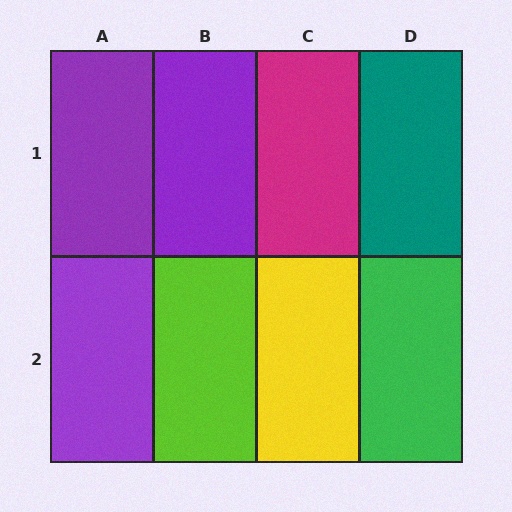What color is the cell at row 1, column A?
Purple.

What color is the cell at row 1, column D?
Teal.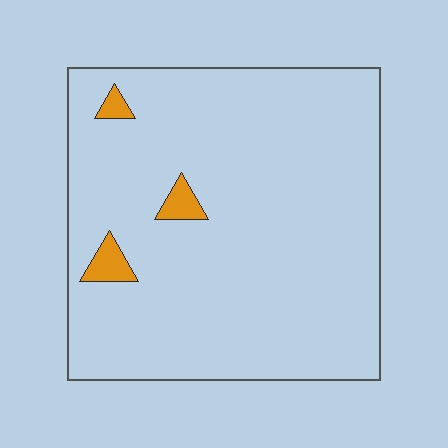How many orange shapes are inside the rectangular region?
3.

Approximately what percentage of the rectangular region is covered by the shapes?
Approximately 5%.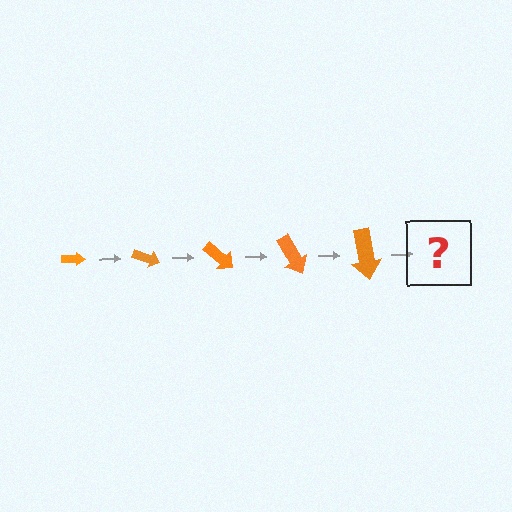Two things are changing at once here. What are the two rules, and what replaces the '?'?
The two rules are that the arrow grows larger each step and it rotates 20 degrees each step. The '?' should be an arrow, larger than the previous one and rotated 100 degrees from the start.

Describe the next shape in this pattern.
It should be an arrow, larger than the previous one and rotated 100 degrees from the start.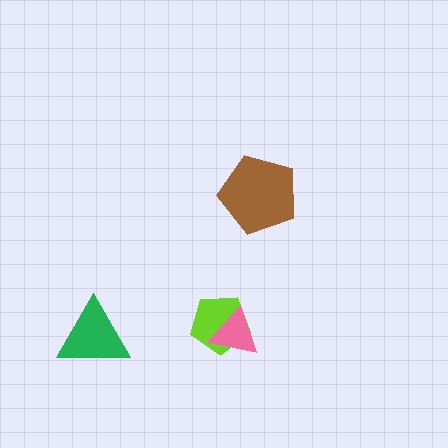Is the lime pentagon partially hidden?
Yes, it is partially covered by another shape.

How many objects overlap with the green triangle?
0 objects overlap with the green triangle.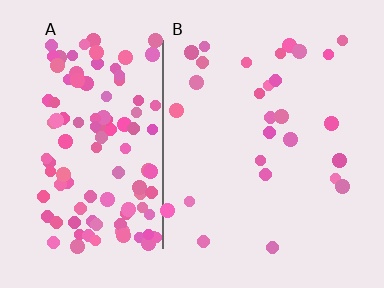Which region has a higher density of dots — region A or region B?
A (the left).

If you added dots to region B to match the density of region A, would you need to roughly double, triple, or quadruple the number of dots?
Approximately quadruple.